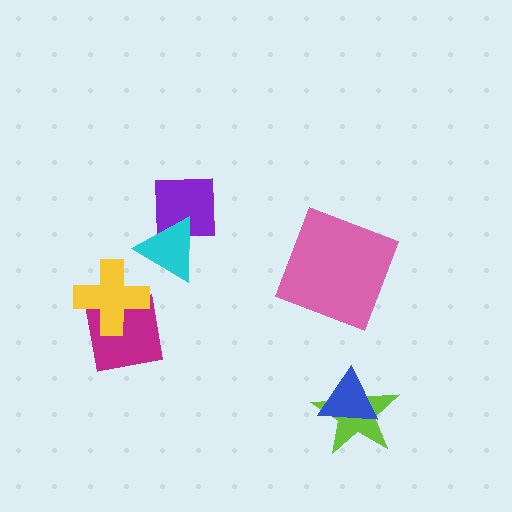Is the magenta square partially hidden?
Yes, it is partially covered by another shape.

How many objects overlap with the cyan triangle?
1 object overlaps with the cyan triangle.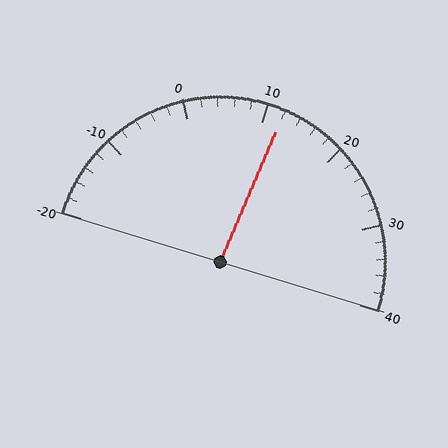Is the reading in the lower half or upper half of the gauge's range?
The reading is in the upper half of the range (-20 to 40).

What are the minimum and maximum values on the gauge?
The gauge ranges from -20 to 40.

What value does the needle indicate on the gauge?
The needle indicates approximately 12.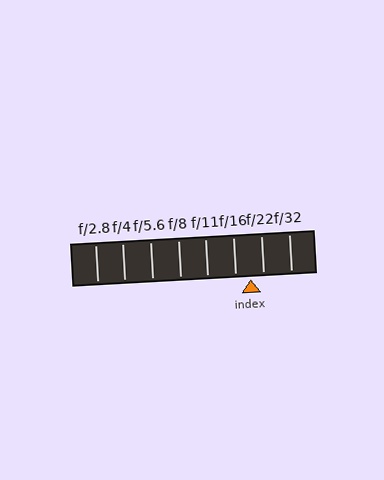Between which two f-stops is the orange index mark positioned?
The index mark is between f/16 and f/22.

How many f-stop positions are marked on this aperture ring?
There are 8 f-stop positions marked.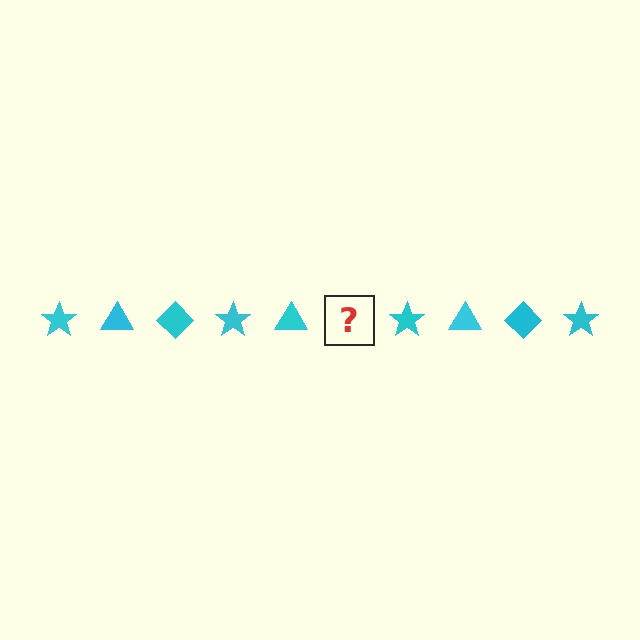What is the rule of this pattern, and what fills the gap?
The rule is that the pattern cycles through star, triangle, diamond shapes in cyan. The gap should be filled with a cyan diamond.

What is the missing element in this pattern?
The missing element is a cyan diamond.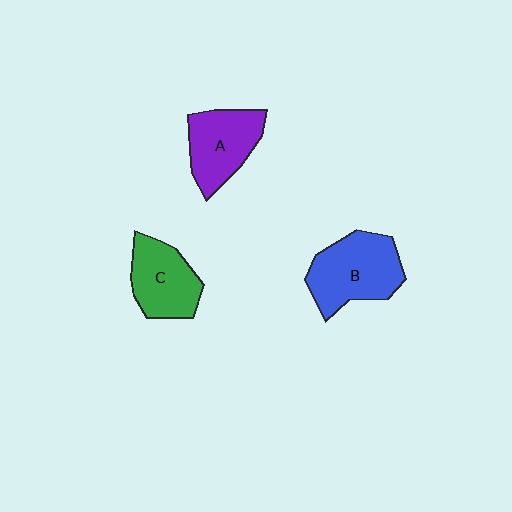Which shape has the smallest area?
Shape C (green).